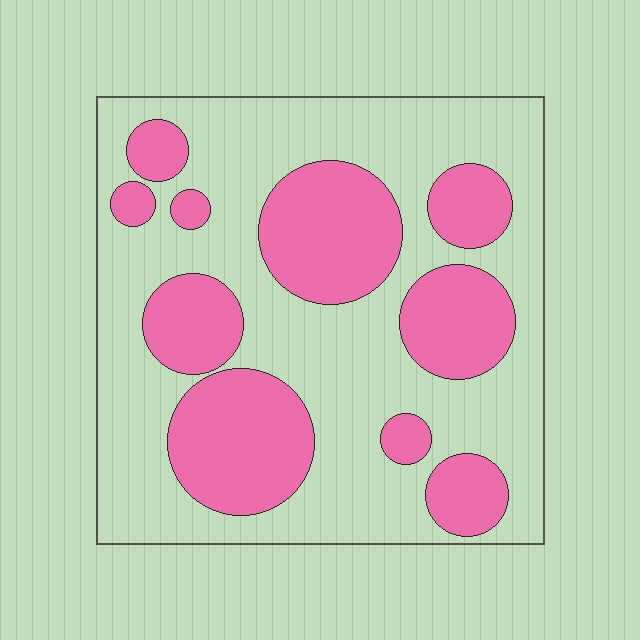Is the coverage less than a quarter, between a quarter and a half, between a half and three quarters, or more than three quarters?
Between a quarter and a half.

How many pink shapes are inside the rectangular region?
10.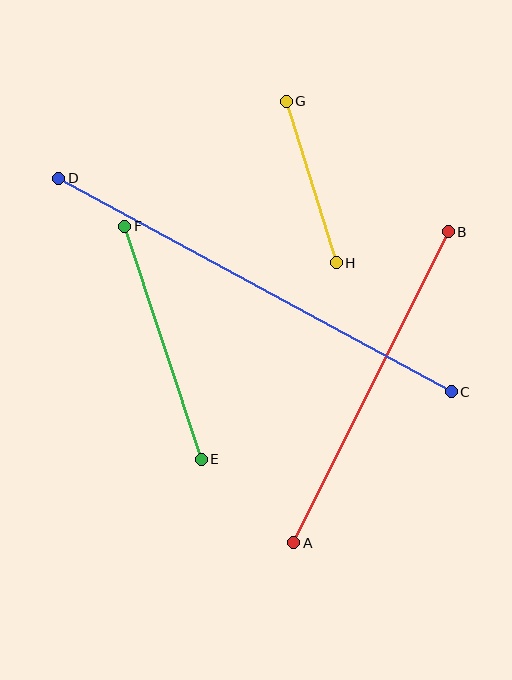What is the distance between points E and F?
The distance is approximately 245 pixels.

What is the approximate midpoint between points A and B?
The midpoint is at approximately (371, 387) pixels.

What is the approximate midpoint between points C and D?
The midpoint is at approximately (255, 285) pixels.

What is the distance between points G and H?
The distance is approximately 169 pixels.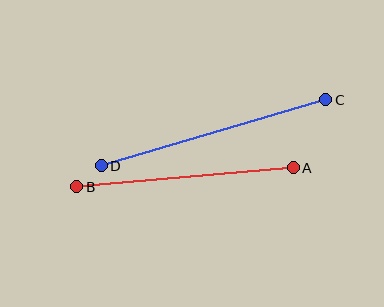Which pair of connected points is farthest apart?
Points C and D are farthest apart.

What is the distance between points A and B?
The distance is approximately 218 pixels.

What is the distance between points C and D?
The distance is approximately 234 pixels.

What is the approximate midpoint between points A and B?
The midpoint is at approximately (185, 177) pixels.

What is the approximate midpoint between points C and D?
The midpoint is at approximately (214, 133) pixels.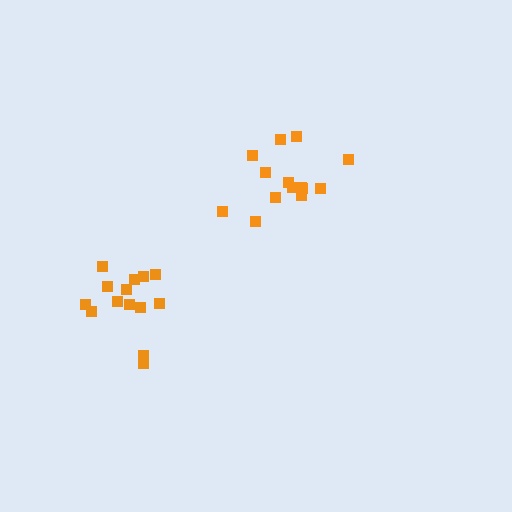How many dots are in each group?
Group 1: 14 dots, Group 2: 14 dots (28 total).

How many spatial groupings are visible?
There are 2 spatial groupings.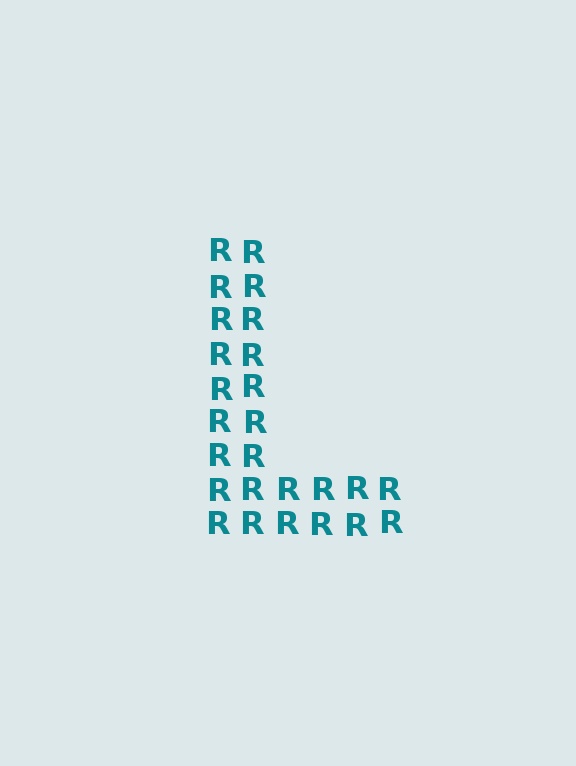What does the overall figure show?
The overall figure shows the letter L.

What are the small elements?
The small elements are letter R's.